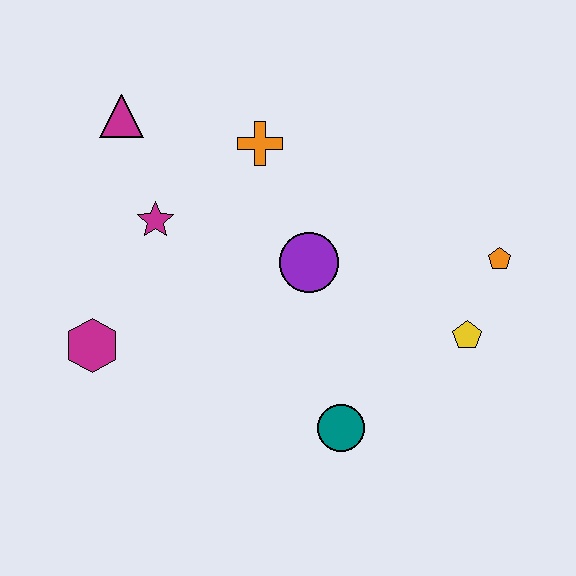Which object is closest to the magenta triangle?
The magenta star is closest to the magenta triangle.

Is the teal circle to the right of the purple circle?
Yes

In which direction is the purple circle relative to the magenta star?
The purple circle is to the right of the magenta star.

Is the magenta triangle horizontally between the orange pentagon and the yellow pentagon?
No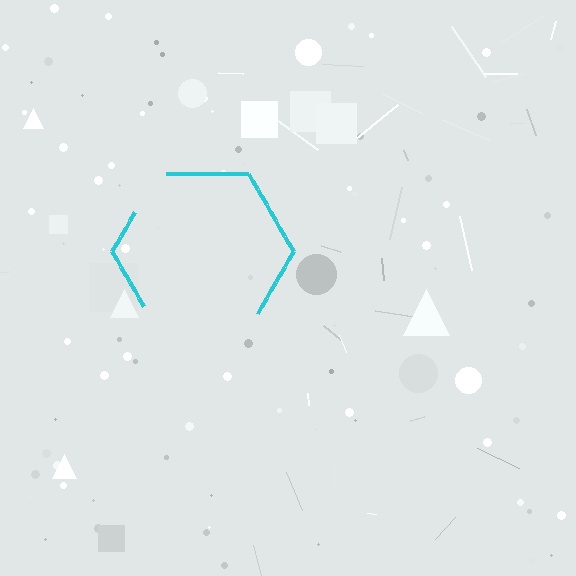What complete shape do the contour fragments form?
The contour fragments form a hexagon.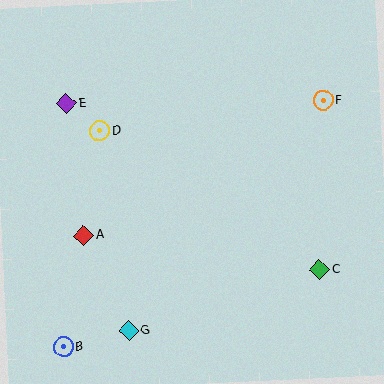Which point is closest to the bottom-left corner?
Point B is closest to the bottom-left corner.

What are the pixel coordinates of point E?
Point E is at (66, 104).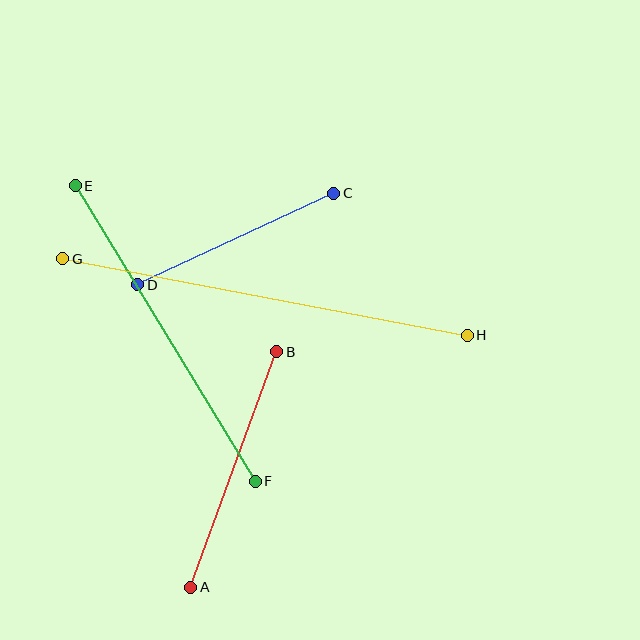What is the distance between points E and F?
The distance is approximately 346 pixels.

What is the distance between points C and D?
The distance is approximately 216 pixels.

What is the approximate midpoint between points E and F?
The midpoint is at approximately (165, 334) pixels.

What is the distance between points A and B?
The distance is approximately 251 pixels.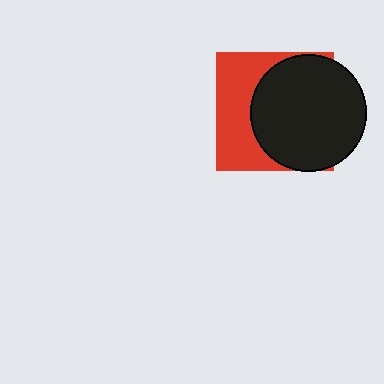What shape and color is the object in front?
The object in front is a black circle.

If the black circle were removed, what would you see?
You would see the complete red square.